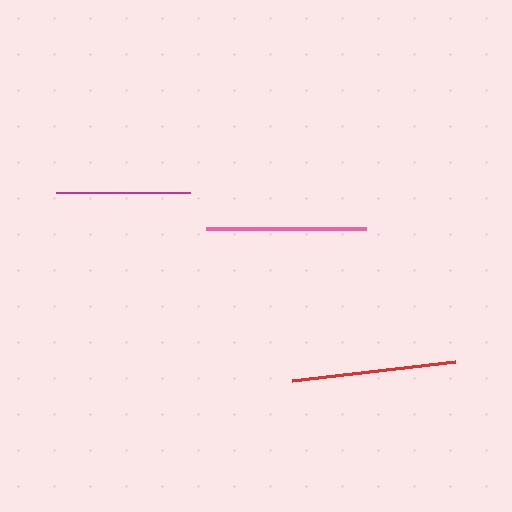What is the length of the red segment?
The red segment is approximately 164 pixels long.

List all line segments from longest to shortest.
From longest to shortest: red, pink, magenta.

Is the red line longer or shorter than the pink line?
The red line is longer than the pink line.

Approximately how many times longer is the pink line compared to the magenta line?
The pink line is approximately 1.2 times the length of the magenta line.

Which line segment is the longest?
The red line is the longest at approximately 164 pixels.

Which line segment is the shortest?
The magenta line is the shortest at approximately 134 pixels.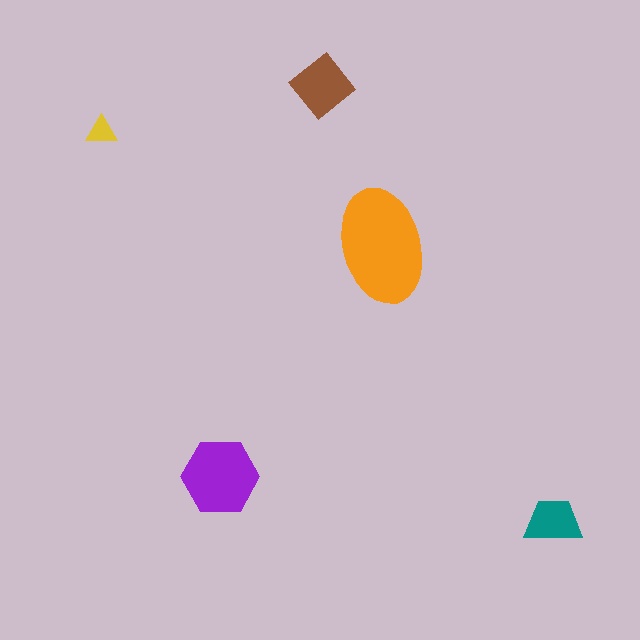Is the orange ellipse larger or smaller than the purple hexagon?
Larger.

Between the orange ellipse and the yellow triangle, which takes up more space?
The orange ellipse.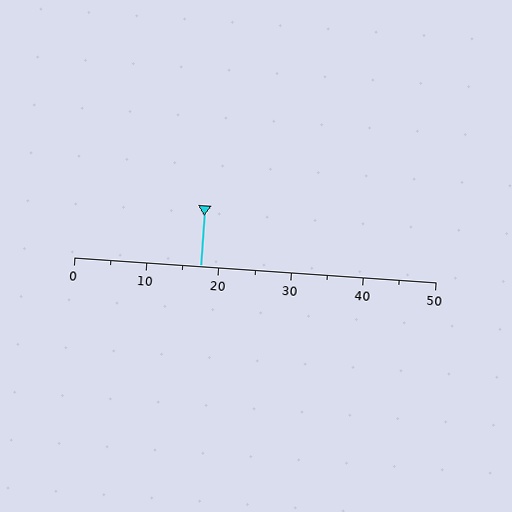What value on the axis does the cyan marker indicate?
The marker indicates approximately 17.5.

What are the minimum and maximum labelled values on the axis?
The axis runs from 0 to 50.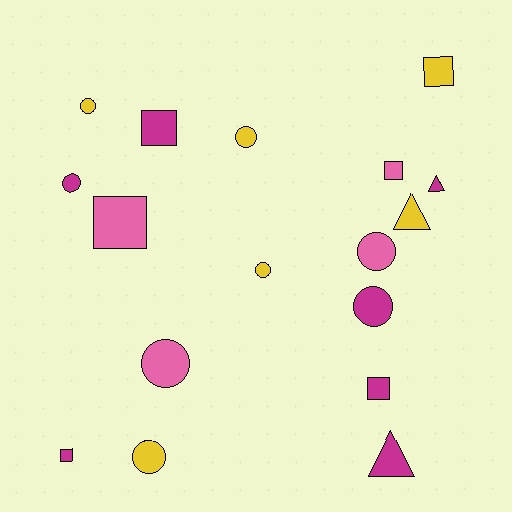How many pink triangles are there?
There are no pink triangles.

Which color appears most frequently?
Magenta, with 7 objects.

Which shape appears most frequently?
Circle, with 8 objects.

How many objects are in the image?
There are 17 objects.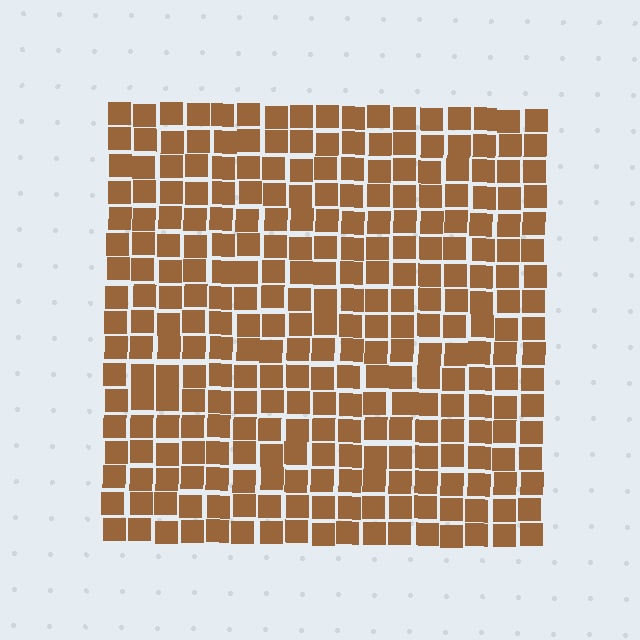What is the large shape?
The large shape is a square.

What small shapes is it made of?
It is made of small squares.